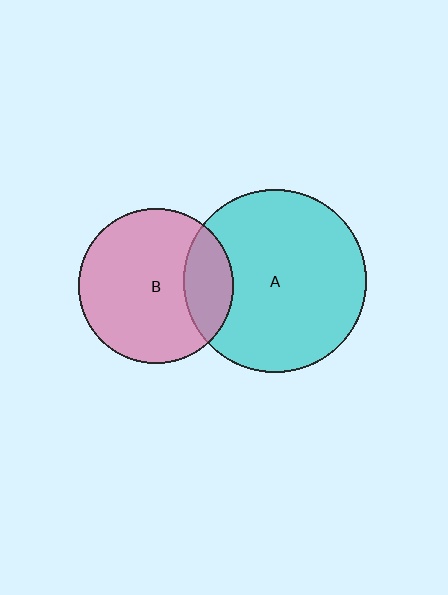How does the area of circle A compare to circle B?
Approximately 1.4 times.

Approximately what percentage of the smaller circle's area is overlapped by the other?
Approximately 20%.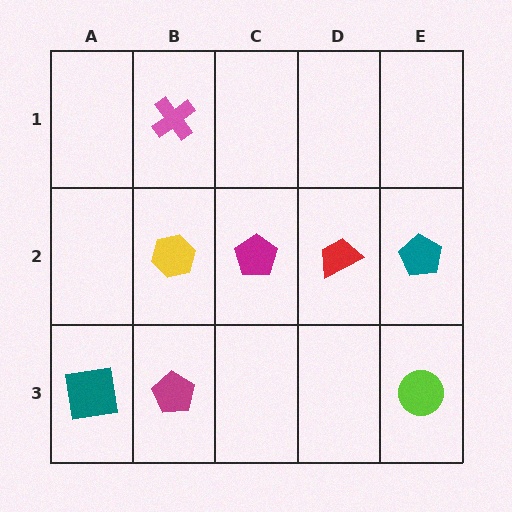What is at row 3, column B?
A magenta pentagon.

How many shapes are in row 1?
1 shape.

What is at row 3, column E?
A lime circle.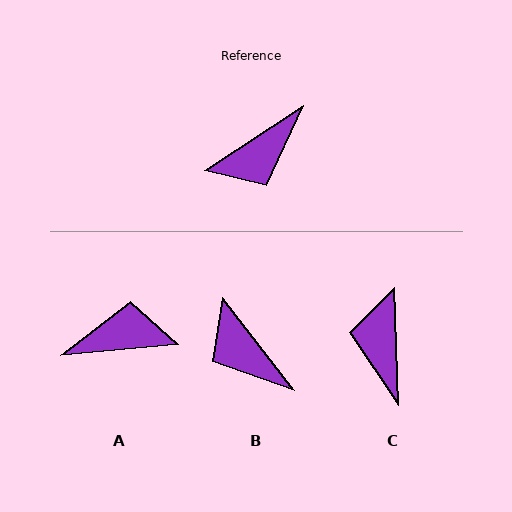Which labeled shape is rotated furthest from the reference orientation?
A, about 152 degrees away.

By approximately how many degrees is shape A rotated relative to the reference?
Approximately 152 degrees counter-clockwise.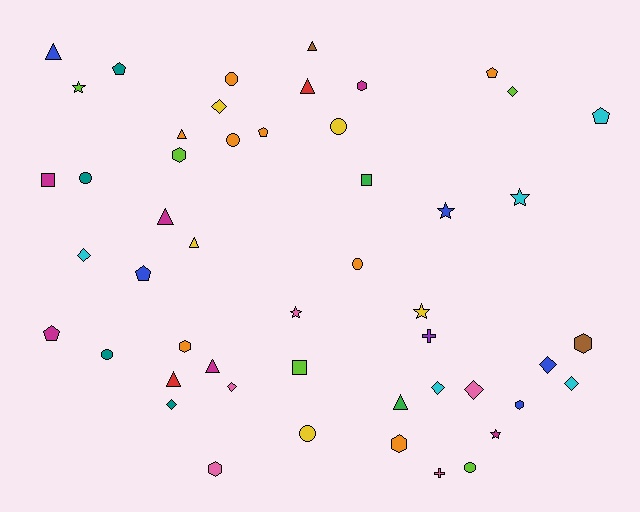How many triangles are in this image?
There are 9 triangles.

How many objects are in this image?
There are 50 objects.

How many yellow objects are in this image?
There are 5 yellow objects.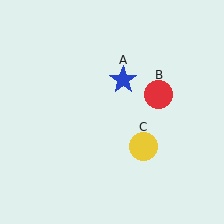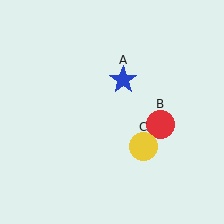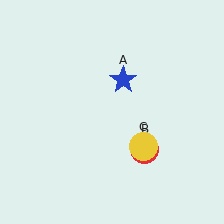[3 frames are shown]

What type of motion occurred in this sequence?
The red circle (object B) rotated clockwise around the center of the scene.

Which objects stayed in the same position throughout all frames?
Blue star (object A) and yellow circle (object C) remained stationary.